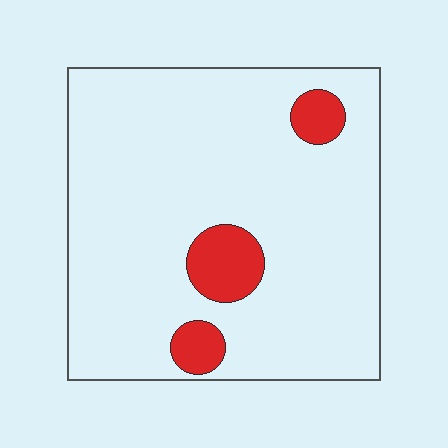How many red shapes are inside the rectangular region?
3.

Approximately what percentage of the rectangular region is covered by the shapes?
Approximately 10%.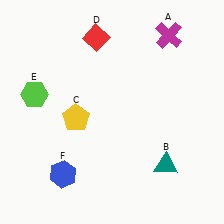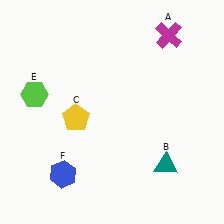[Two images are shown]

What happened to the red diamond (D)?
The red diamond (D) was removed in Image 2. It was in the top-left area of Image 1.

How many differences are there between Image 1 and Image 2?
There is 1 difference between the two images.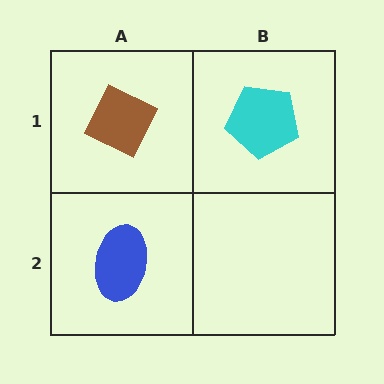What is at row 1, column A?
A brown diamond.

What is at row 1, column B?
A cyan pentagon.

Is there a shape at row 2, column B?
No, that cell is empty.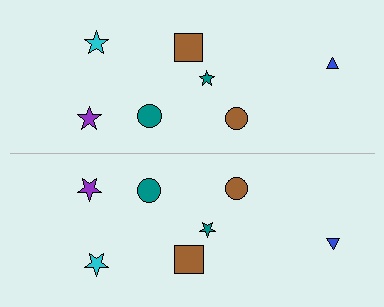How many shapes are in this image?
There are 14 shapes in this image.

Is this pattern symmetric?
Yes, this pattern has bilateral (reflection) symmetry.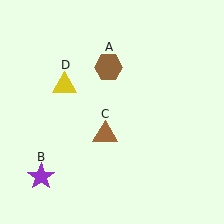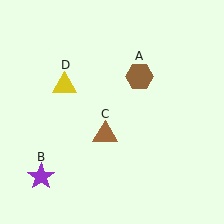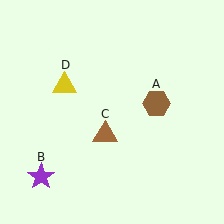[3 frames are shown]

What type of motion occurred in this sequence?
The brown hexagon (object A) rotated clockwise around the center of the scene.